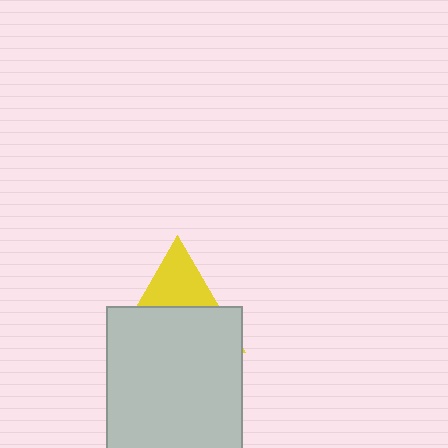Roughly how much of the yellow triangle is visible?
A small part of it is visible (roughly 36%).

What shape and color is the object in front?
The object in front is a light gray rectangle.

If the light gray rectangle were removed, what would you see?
You would see the complete yellow triangle.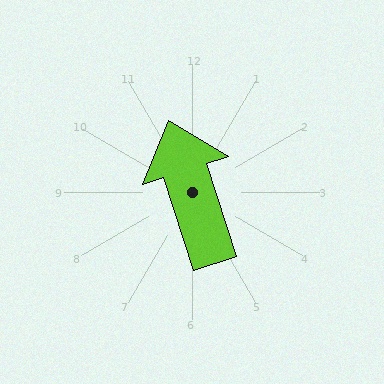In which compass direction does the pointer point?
North.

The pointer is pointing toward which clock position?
Roughly 11 o'clock.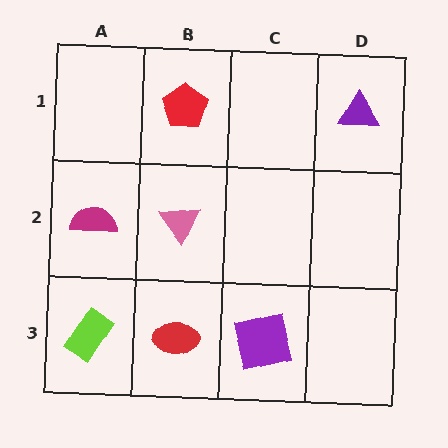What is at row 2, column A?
A magenta semicircle.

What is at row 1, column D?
A purple triangle.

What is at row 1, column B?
A red pentagon.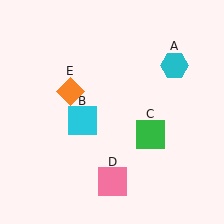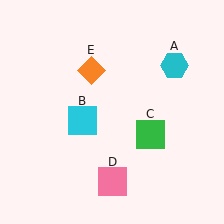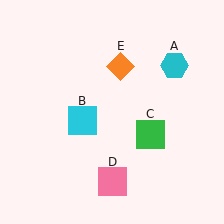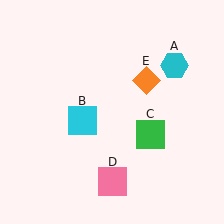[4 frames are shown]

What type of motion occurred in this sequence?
The orange diamond (object E) rotated clockwise around the center of the scene.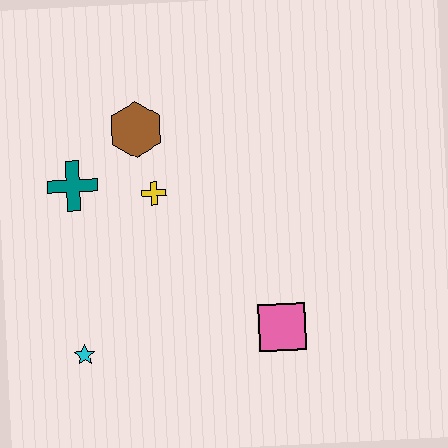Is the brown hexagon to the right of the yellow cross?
No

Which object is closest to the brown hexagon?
The yellow cross is closest to the brown hexagon.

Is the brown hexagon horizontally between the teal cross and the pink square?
Yes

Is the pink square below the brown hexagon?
Yes